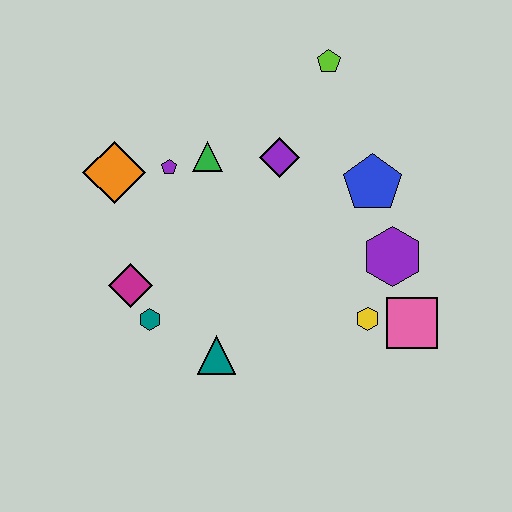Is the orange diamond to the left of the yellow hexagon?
Yes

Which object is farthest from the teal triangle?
The lime pentagon is farthest from the teal triangle.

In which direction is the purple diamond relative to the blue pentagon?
The purple diamond is to the left of the blue pentagon.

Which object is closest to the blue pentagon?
The purple hexagon is closest to the blue pentagon.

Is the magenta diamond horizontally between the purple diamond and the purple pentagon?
No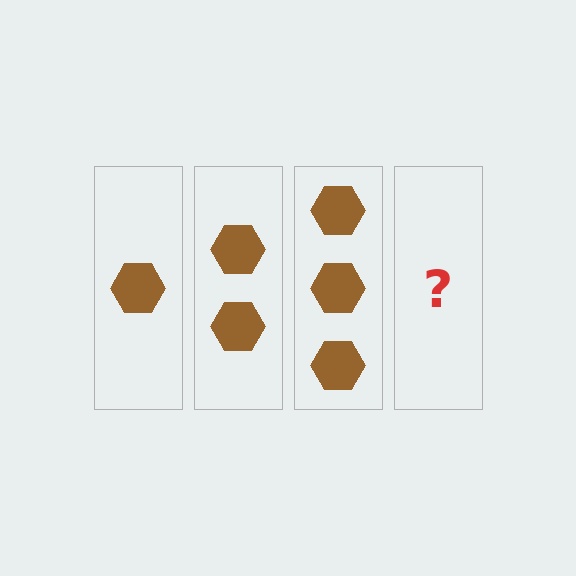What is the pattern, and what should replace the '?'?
The pattern is that each step adds one more hexagon. The '?' should be 4 hexagons.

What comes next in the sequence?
The next element should be 4 hexagons.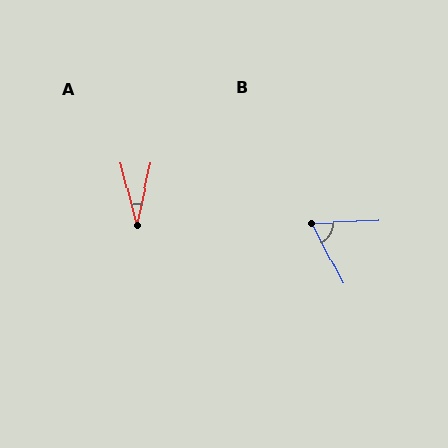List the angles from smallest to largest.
A (27°), B (65°).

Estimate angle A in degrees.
Approximately 27 degrees.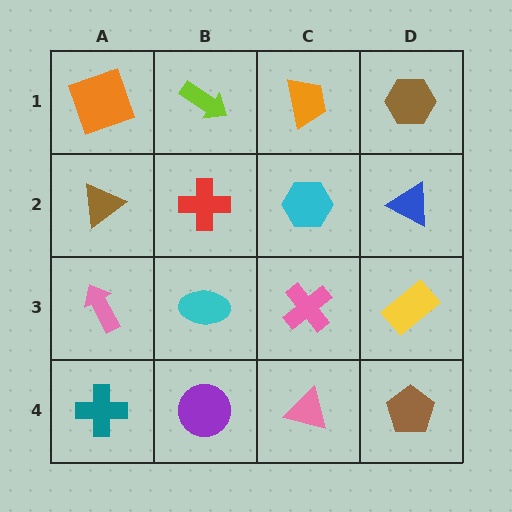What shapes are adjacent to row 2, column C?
An orange trapezoid (row 1, column C), a pink cross (row 3, column C), a red cross (row 2, column B), a blue triangle (row 2, column D).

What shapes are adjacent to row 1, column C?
A cyan hexagon (row 2, column C), a lime arrow (row 1, column B), a brown hexagon (row 1, column D).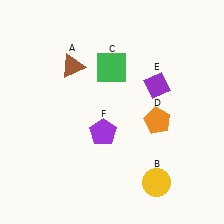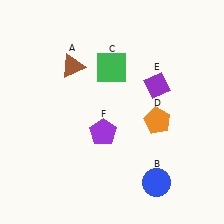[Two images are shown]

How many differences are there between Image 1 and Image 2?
There is 1 difference between the two images.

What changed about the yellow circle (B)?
In Image 1, B is yellow. In Image 2, it changed to blue.